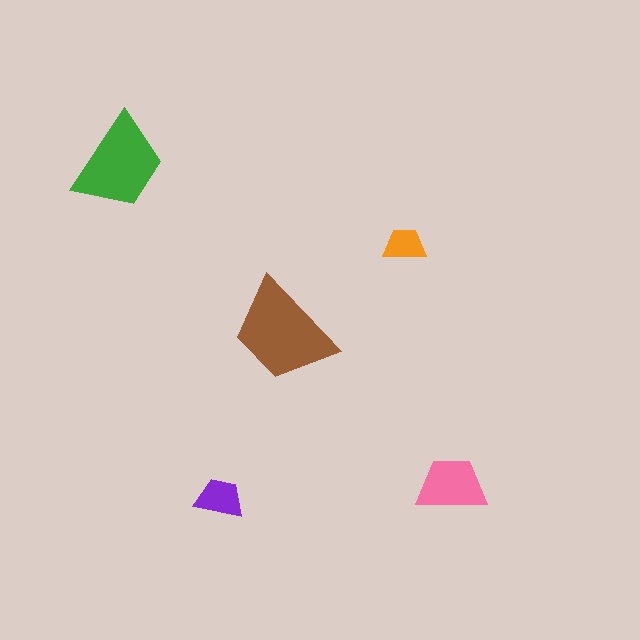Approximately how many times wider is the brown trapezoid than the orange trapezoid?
About 2.5 times wider.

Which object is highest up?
The green trapezoid is topmost.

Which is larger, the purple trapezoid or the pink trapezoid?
The pink one.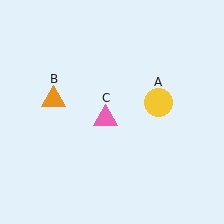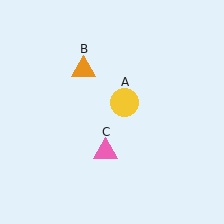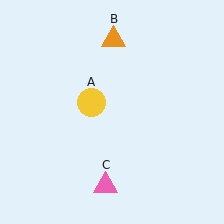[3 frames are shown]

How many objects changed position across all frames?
3 objects changed position: yellow circle (object A), orange triangle (object B), pink triangle (object C).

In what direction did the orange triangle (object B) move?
The orange triangle (object B) moved up and to the right.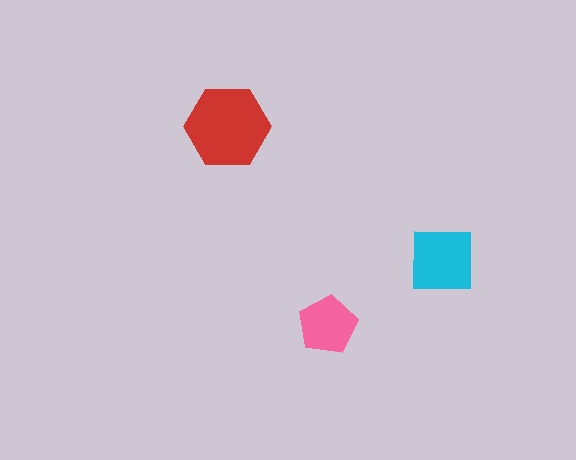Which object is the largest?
The red hexagon.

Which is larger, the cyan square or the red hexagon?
The red hexagon.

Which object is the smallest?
The pink pentagon.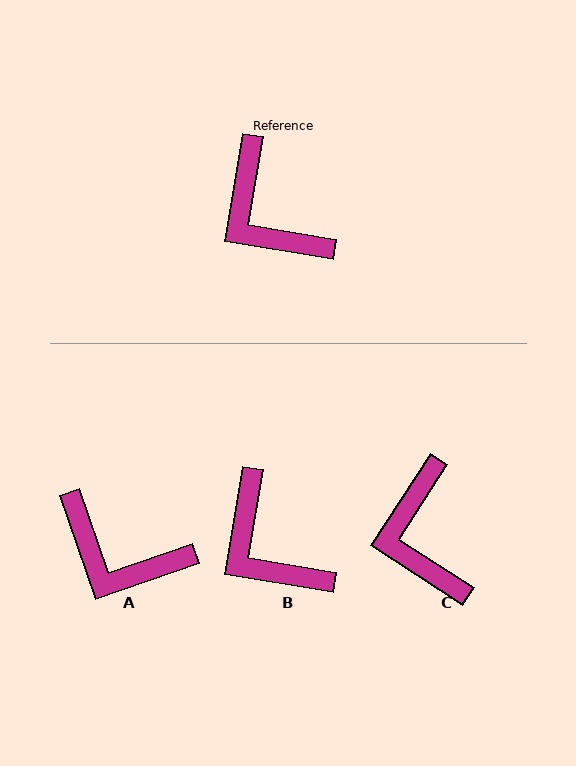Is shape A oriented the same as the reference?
No, it is off by about 29 degrees.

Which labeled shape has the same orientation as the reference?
B.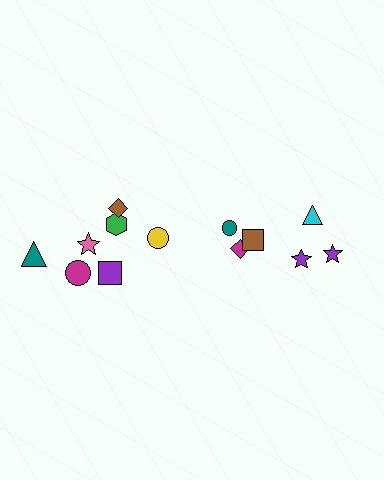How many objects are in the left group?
There are 8 objects.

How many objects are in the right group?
There are 6 objects.